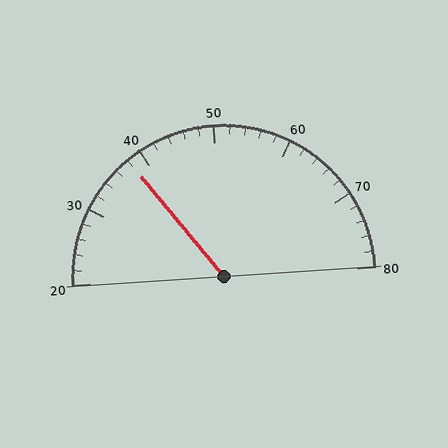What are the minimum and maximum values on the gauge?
The gauge ranges from 20 to 80.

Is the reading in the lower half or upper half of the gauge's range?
The reading is in the lower half of the range (20 to 80).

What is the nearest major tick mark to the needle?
The nearest major tick mark is 40.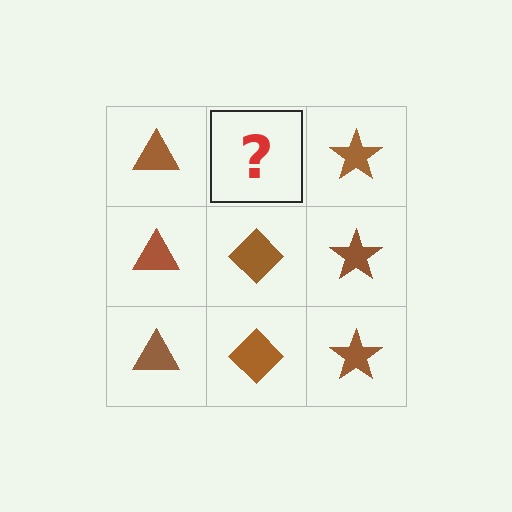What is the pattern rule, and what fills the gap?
The rule is that each column has a consistent shape. The gap should be filled with a brown diamond.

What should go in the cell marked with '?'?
The missing cell should contain a brown diamond.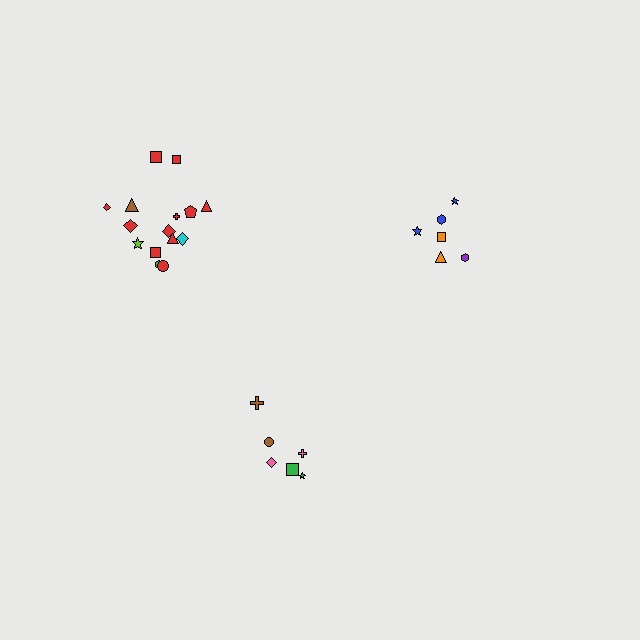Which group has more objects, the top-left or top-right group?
The top-left group.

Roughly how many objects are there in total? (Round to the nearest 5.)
Roughly 25 objects in total.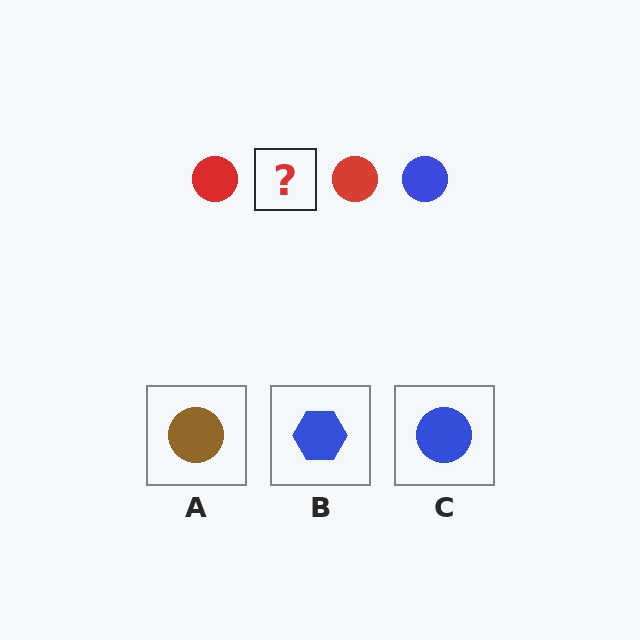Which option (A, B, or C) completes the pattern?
C.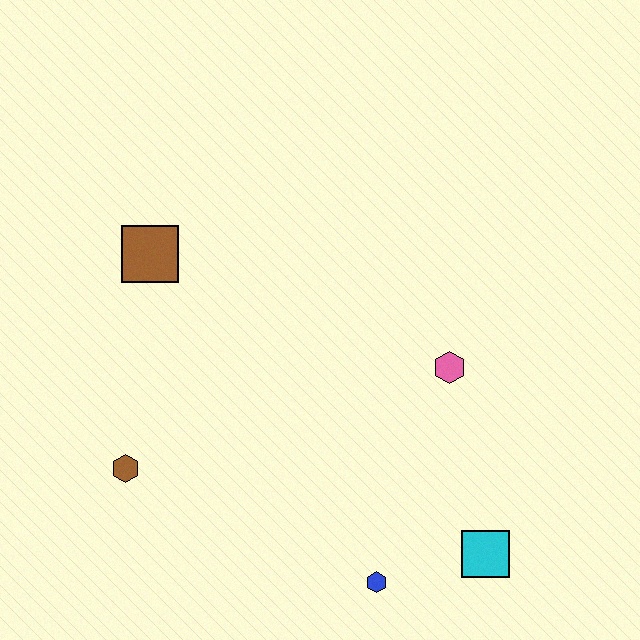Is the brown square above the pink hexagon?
Yes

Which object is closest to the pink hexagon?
The cyan square is closest to the pink hexagon.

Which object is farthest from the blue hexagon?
The brown square is farthest from the blue hexagon.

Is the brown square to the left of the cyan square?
Yes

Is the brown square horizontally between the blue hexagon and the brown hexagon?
Yes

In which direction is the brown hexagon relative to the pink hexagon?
The brown hexagon is to the left of the pink hexagon.